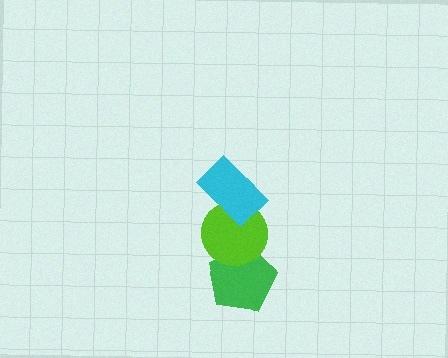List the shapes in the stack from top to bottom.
From top to bottom: the cyan rectangle, the lime circle, the green pentagon.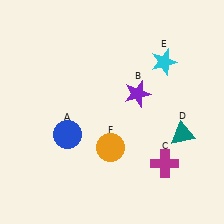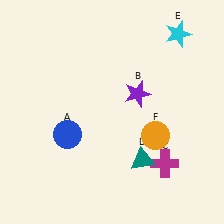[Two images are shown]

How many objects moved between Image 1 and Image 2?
3 objects moved between the two images.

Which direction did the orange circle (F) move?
The orange circle (F) moved right.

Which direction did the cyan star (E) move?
The cyan star (E) moved up.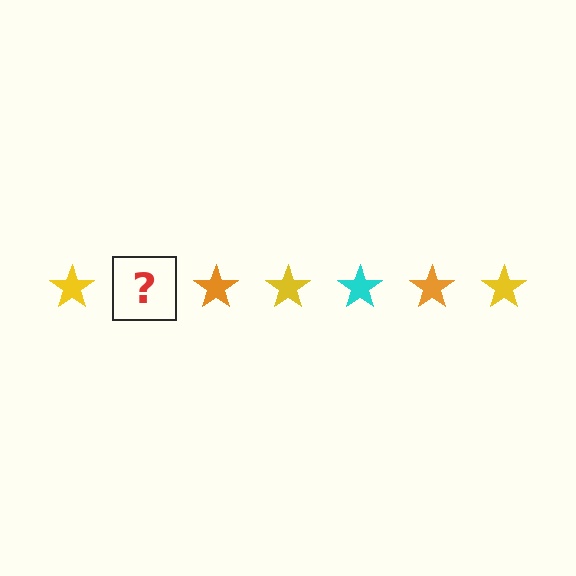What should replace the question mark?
The question mark should be replaced with a cyan star.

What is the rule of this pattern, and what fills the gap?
The rule is that the pattern cycles through yellow, cyan, orange stars. The gap should be filled with a cyan star.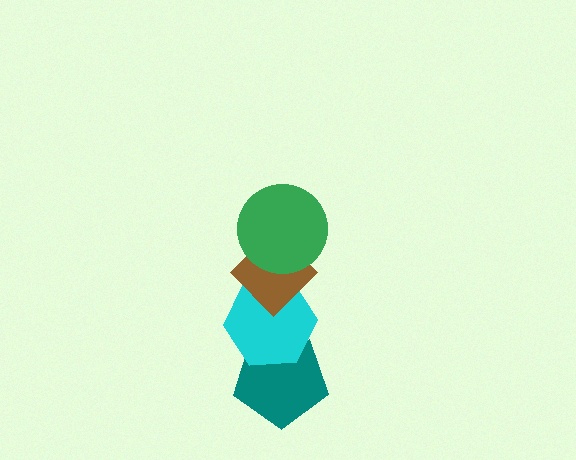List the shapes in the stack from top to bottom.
From top to bottom: the green circle, the brown diamond, the cyan hexagon, the teal pentagon.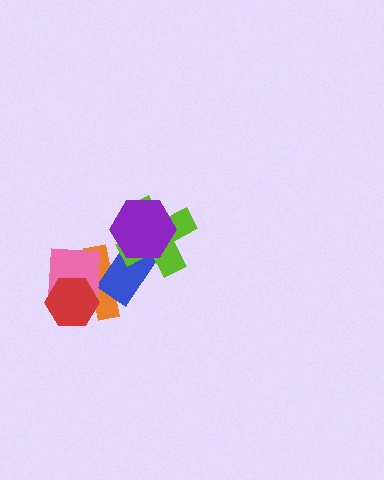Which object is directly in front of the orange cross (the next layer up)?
The blue rectangle is directly in front of the orange cross.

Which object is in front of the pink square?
The red hexagon is in front of the pink square.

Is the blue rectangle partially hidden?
Yes, it is partially covered by another shape.